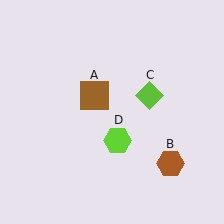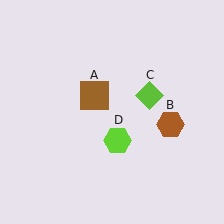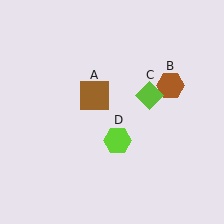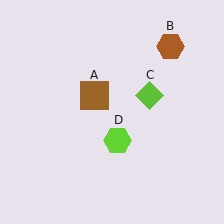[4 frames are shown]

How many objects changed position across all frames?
1 object changed position: brown hexagon (object B).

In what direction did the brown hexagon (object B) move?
The brown hexagon (object B) moved up.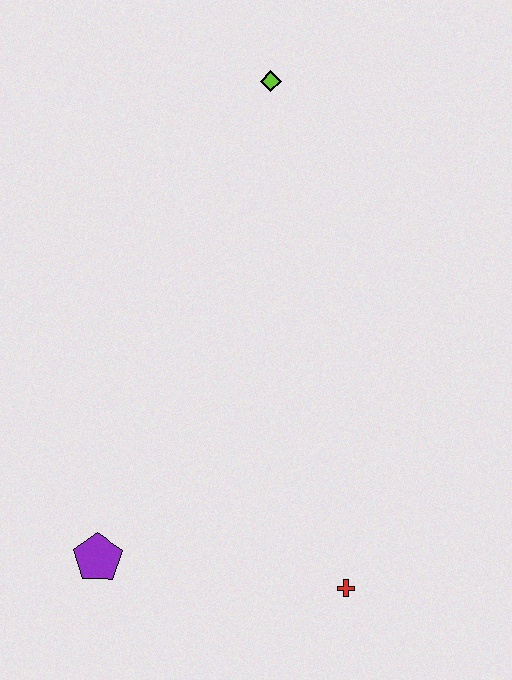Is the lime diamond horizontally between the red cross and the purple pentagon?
Yes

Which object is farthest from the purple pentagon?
The lime diamond is farthest from the purple pentagon.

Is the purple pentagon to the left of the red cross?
Yes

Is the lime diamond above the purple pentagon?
Yes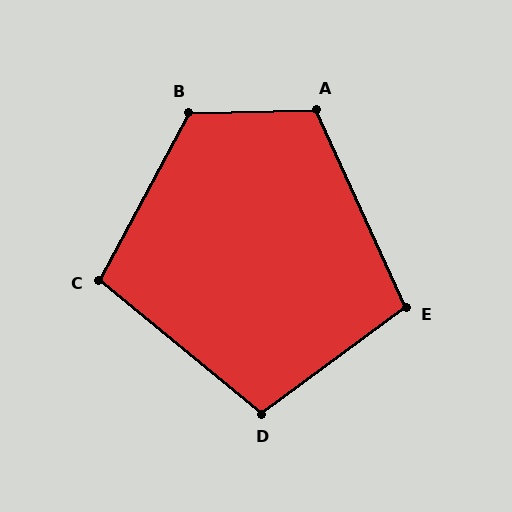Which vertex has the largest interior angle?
B, at approximately 119 degrees.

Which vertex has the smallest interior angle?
C, at approximately 102 degrees.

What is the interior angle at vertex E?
Approximately 102 degrees (obtuse).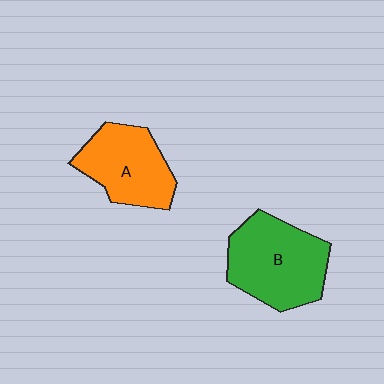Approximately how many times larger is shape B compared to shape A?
Approximately 1.2 times.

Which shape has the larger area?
Shape B (green).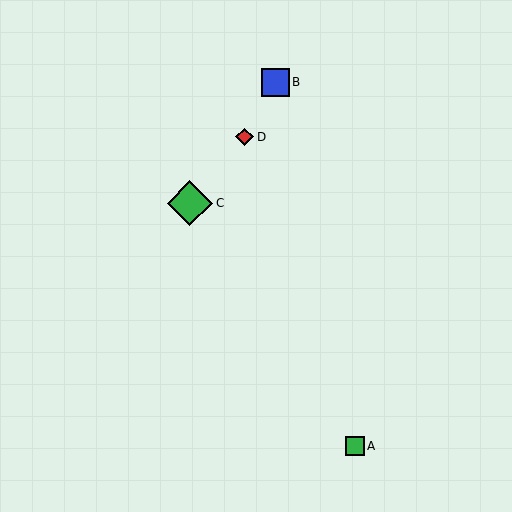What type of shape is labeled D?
Shape D is a red diamond.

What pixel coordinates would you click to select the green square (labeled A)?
Click at (355, 446) to select the green square A.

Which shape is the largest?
The green diamond (labeled C) is the largest.